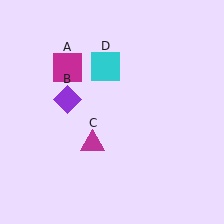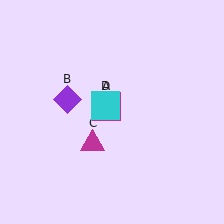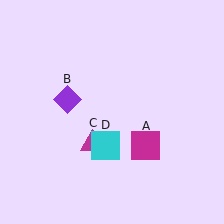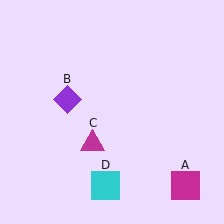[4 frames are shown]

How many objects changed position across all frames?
2 objects changed position: magenta square (object A), cyan square (object D).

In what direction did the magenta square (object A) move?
The magenta square (object A) moved down and to the right.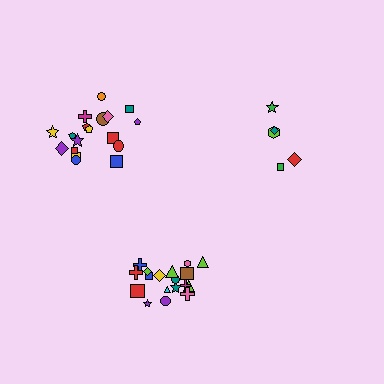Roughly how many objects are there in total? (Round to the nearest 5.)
Roughly 40 objects in total.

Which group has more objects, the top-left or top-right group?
The top-left group.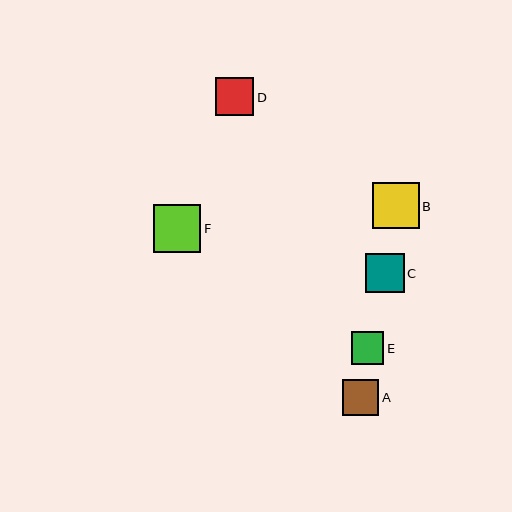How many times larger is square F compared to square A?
Square F is approximately 1.3 times the size of square A.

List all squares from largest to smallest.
From largest to smallest: F, B, C, D, A, E.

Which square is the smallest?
Square E is the smallest with a size of approximately 33 pixels.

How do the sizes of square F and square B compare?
Square F and square B are approximately the same size.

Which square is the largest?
Square F is the largest with a size of approximately 47 pixels.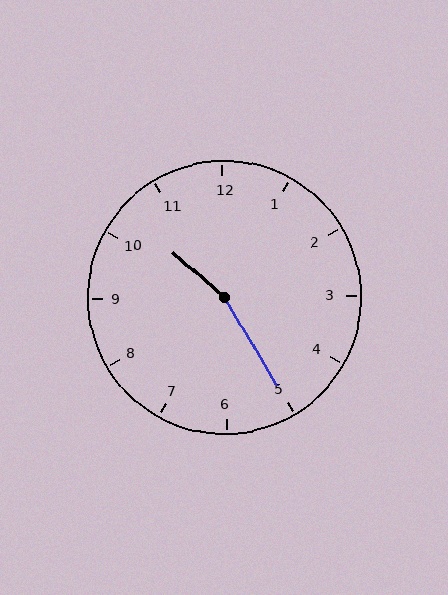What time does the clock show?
10:25.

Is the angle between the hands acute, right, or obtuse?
It is obtuse.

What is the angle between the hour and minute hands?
Approximately 162 degrees.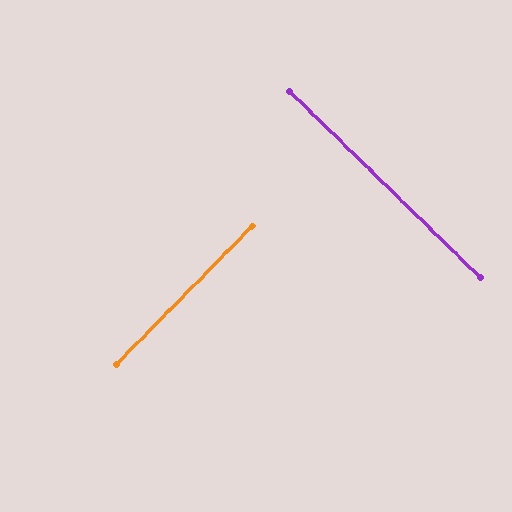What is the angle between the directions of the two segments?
Approximately 89 degrees.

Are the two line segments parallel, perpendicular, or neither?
Perpendicular — they meet at approximately 89°.